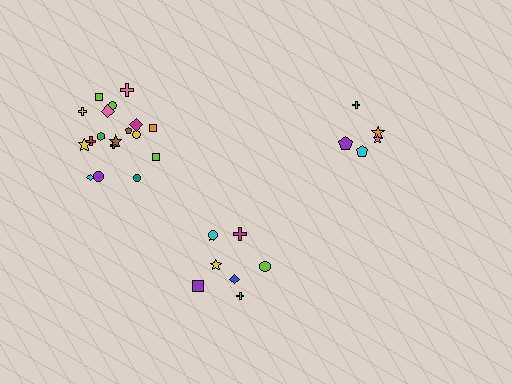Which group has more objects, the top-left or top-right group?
The top-left group.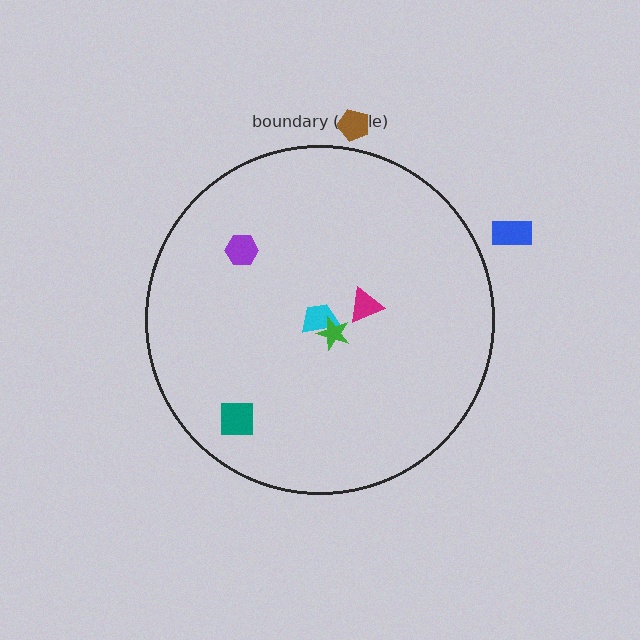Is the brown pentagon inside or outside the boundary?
Outside.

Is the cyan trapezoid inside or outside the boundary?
Inside.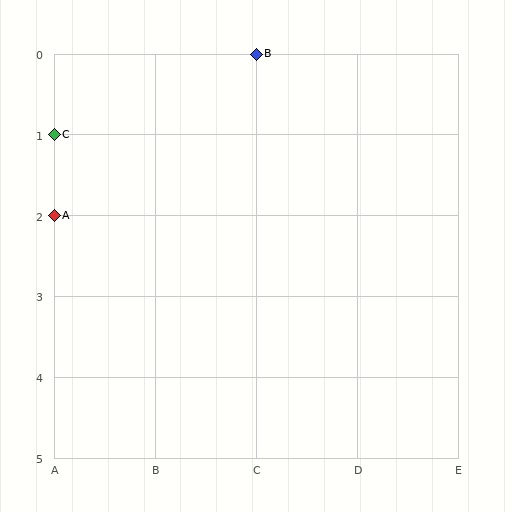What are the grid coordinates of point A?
Point A is at grid coordinates (A, 2).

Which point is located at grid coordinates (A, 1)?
Point C is at (A, 1).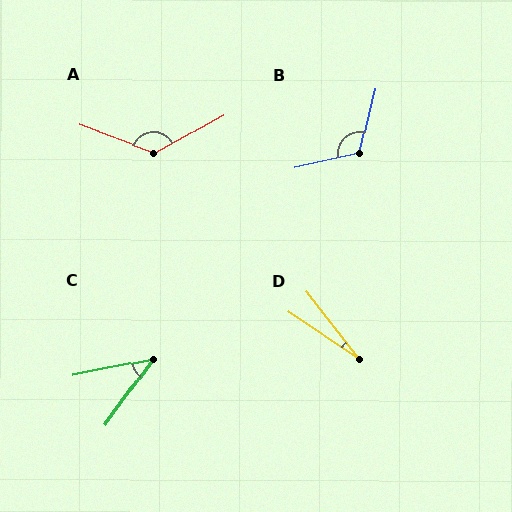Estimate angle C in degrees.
Approximately 43 degrees.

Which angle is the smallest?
D, at approximately 18 degrees.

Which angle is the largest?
A, at approximately 131 degrees.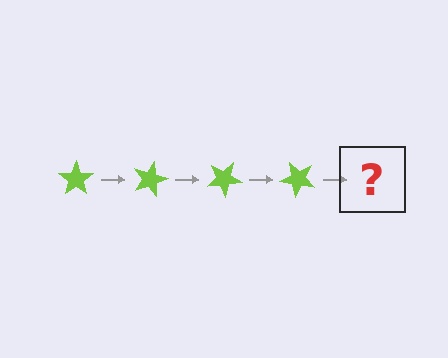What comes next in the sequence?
The next element should be a lime star rotated 60 degrees.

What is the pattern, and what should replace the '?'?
The pattern is that the star rotates 15 degrees each step. The '?' should be a lime star rotated 60 degrees.